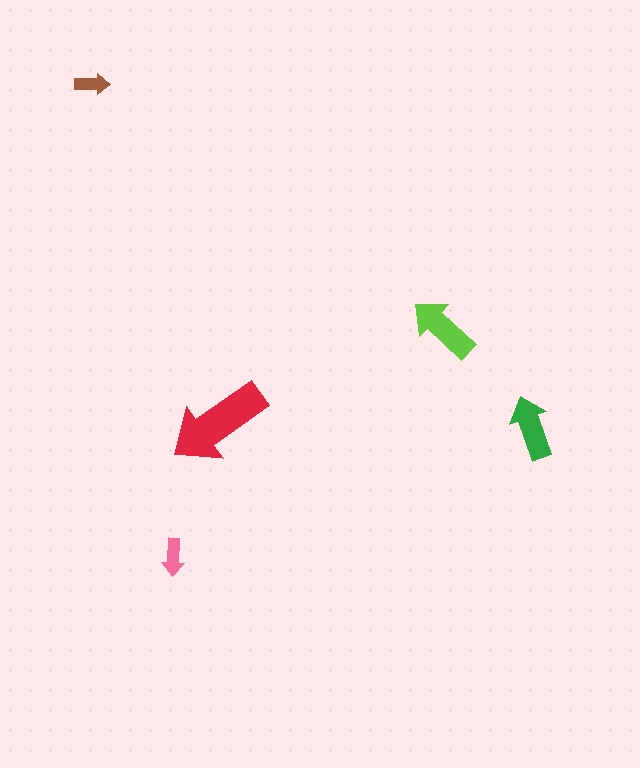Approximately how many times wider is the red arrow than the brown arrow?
About 3 times wider.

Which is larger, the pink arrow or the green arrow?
The green one.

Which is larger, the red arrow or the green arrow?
The red one.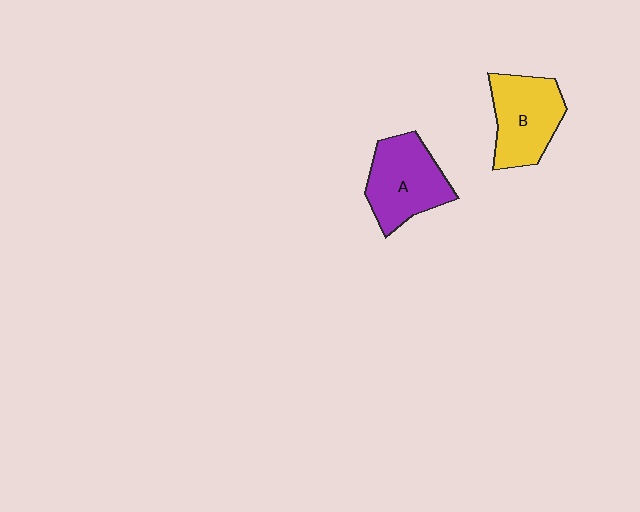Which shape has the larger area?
Shape A (purple).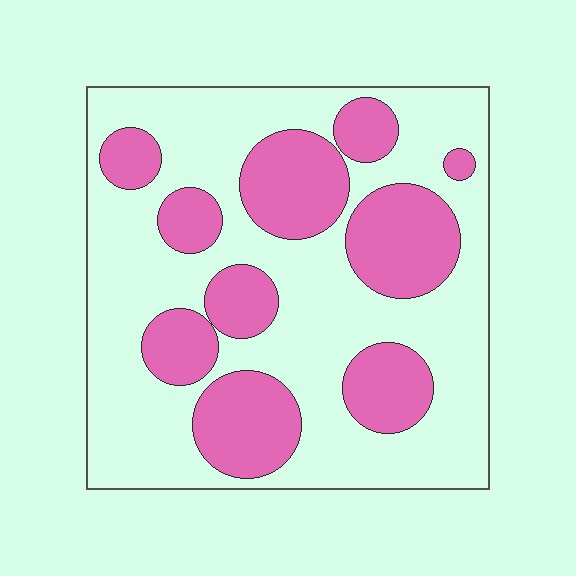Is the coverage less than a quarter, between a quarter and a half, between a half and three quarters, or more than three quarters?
Between a quarter and a half.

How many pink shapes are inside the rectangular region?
10.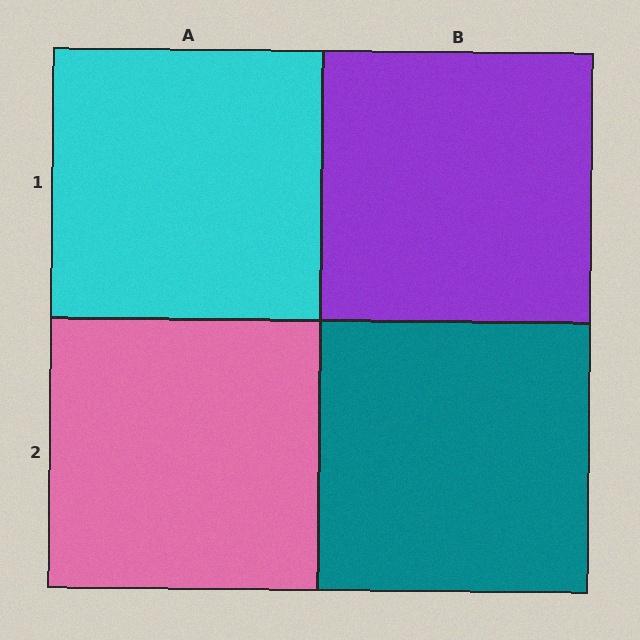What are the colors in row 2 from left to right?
Pink, teal.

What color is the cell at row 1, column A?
Cyan.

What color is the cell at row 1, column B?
Purple.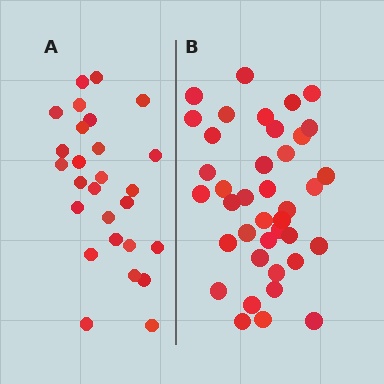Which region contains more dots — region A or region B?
Region B (the right region) has more dots.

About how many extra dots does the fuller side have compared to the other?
Region B has roughly 12 or so more dots than region A.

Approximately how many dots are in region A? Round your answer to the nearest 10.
About 30 dots. (The exact count is 27, which rounds to 30.)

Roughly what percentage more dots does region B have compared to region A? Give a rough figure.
About 45% more.